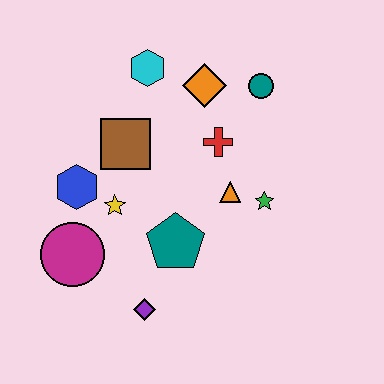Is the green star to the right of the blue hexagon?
Yes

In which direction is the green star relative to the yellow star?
The green star is to the right of the yellow star.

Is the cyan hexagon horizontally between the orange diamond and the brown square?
Yes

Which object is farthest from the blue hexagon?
The teal circle is farthest from the blue hexagon.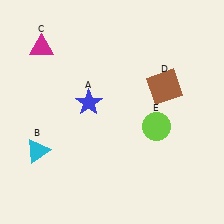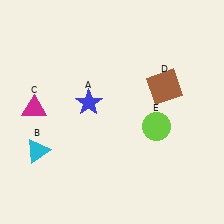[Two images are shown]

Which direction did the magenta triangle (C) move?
The magenta triangle (C) moved down.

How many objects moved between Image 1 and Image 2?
1 object moved between the two images.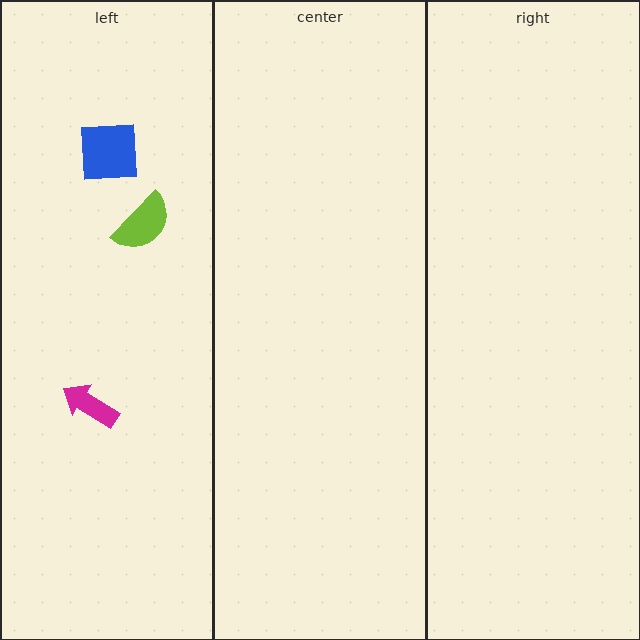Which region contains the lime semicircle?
The left region.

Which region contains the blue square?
The left region.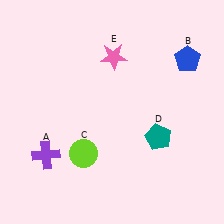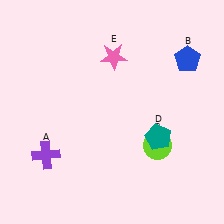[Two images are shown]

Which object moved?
The lime circle (C) moved right.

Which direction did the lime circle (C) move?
The lime circle (C) moved right.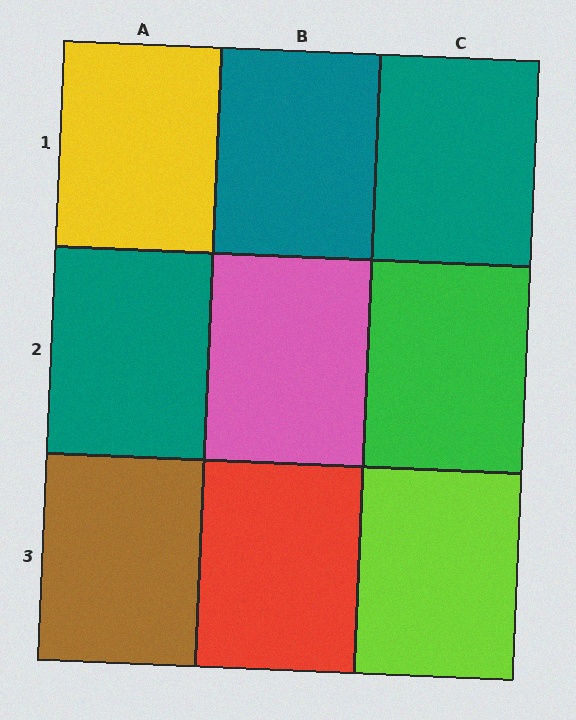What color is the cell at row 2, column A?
Teal.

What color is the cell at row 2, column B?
Pink.